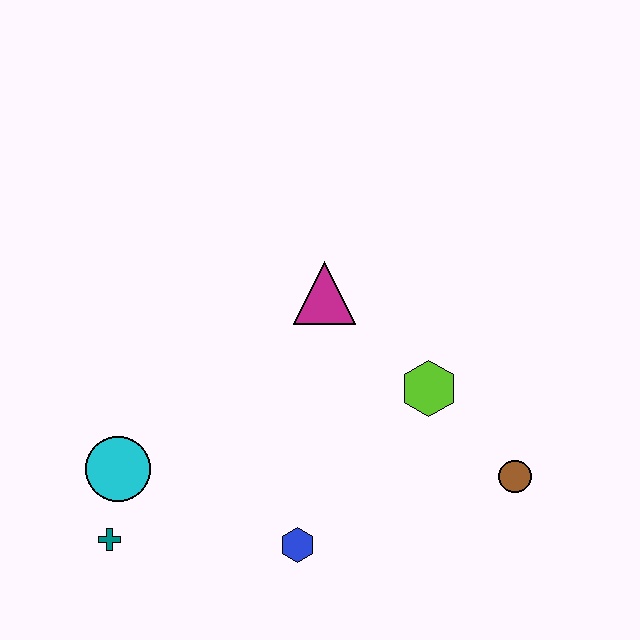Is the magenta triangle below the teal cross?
No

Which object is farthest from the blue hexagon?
The magenta triangle is farthest from the blue hexagon.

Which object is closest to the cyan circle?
The teal cross is closest to the cyan circle.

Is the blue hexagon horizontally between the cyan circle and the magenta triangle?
Yes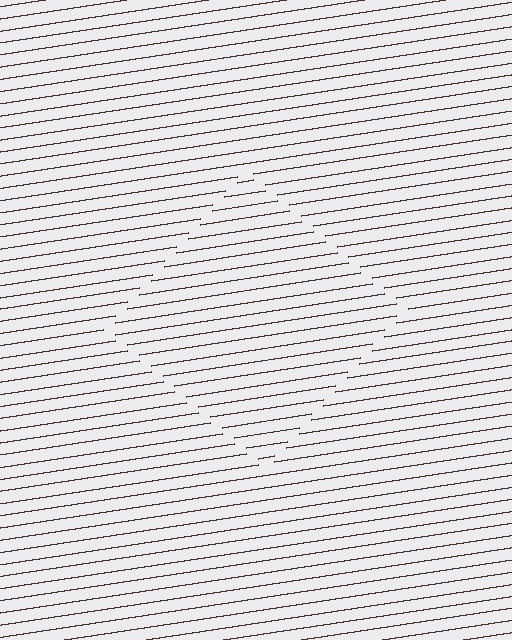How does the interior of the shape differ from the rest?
The interior of the shape contains the same grating, shifted by half a period — the contour is defined by the phase discontinuity where line-ends from the inner and outer gratings abut.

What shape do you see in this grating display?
An illusory square. The interior of the shape contains the same grating, shifted by half a period — the contour is defined by the phase discontinuity where line-ends from the inner and outer gratings abut.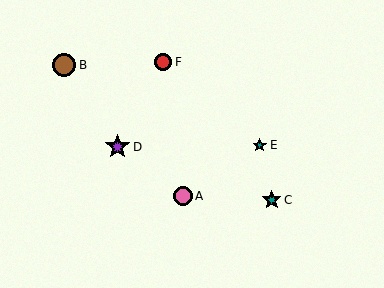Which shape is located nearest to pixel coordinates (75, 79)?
The brown circle (labeled B) at (64, 65) is nearest to that location.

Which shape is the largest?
The purple star (labeled D) is the largest.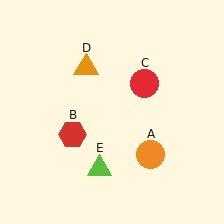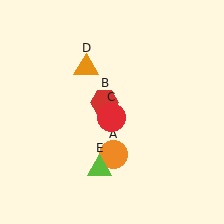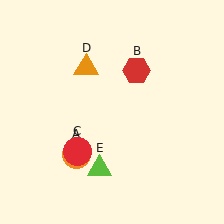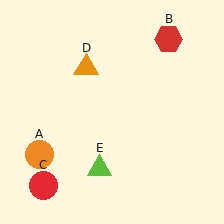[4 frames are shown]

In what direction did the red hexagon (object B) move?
The red hexagon (object B) moved up and to the right.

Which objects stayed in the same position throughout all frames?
Orange triangle (object D) and lime triangle (object E) remained stationary.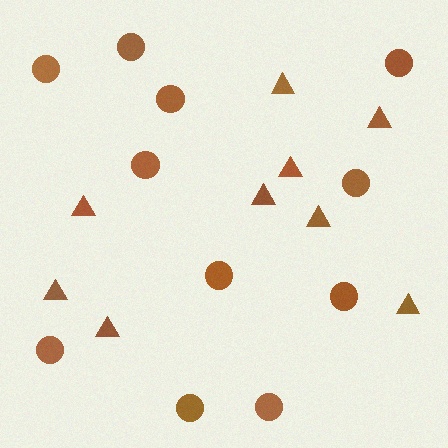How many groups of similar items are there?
There are 2 groups: one group of triangles (9) and one group of circles (11).